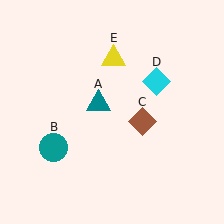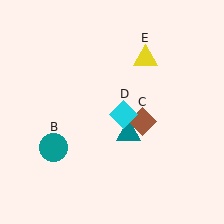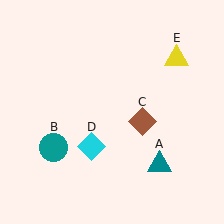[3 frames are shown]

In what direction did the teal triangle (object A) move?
The teal triangle (object A) moved down and to the right.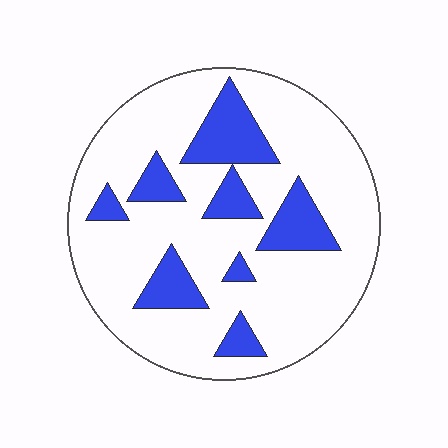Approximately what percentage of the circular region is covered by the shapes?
Approximately 20%.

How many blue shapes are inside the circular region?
8.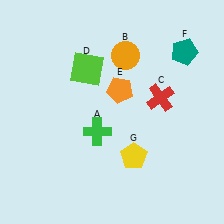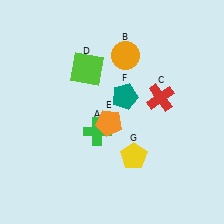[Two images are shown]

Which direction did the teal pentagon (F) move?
The teal pentagon (F) moved left.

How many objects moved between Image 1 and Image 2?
2 objects moved between the two images.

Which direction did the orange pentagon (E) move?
The orange pentagon (E) moved down.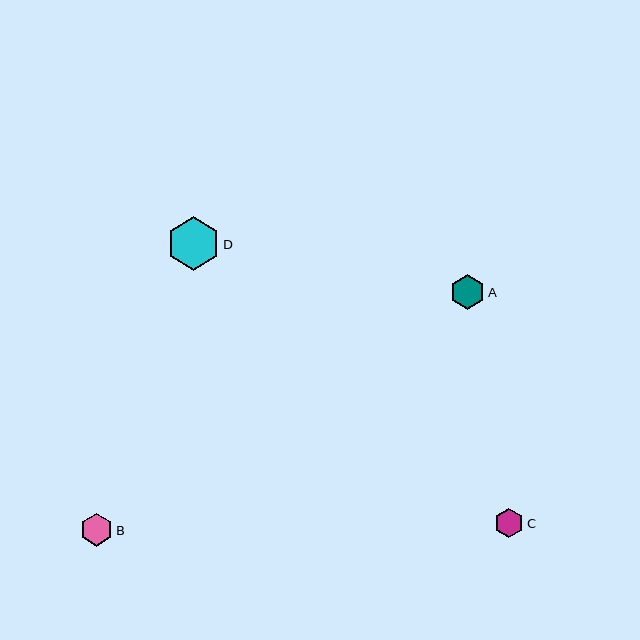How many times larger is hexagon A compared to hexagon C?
Hexagon A is approximately 1.2 times the size of hexagon C.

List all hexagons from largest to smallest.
From largest to smallest: D, A, B, C.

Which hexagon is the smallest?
Hexagon C is the smallest with a size of approximately 29 pixels.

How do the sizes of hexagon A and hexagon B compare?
Hexagon A and hexagon B are approximately the same size.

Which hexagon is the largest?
Hexagon D is the largest with a size of approximately 53 pixels.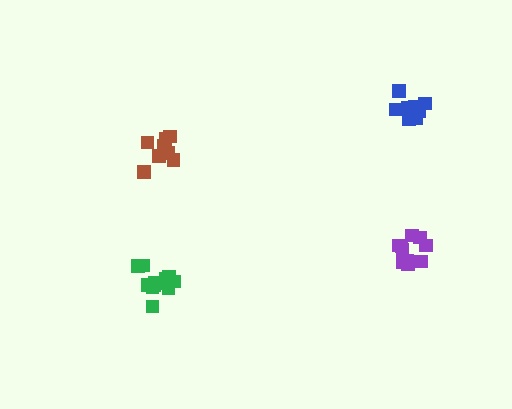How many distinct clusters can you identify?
There are 4 distinct clusters.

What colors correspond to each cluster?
The clusters are colored: brown, green, purple, blue.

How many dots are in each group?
Group 1: 8 dots, Group 2: 11 dots, Group 3: 10 dots, Group 4: 10 dots (39 total).